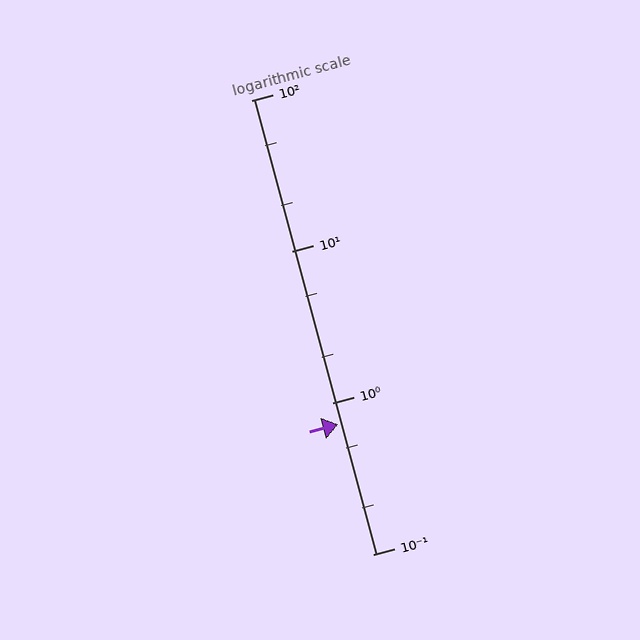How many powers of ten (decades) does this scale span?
The scale spans 3 decades, from 0.1 to 100.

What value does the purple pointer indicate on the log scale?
The pointer indicates approximately 0.72.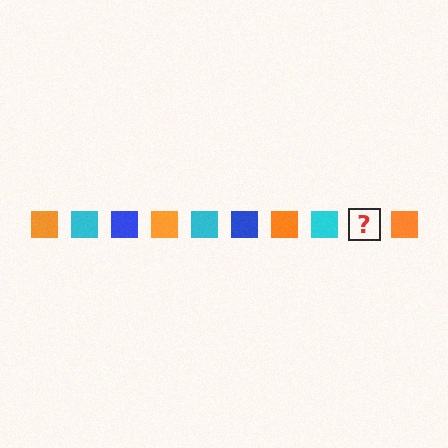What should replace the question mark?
The question mark should be replaced with a blue square.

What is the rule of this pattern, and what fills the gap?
The rule is that the pattern cycles through orange, cyan, blue squares. The gap should be filled with a blue square.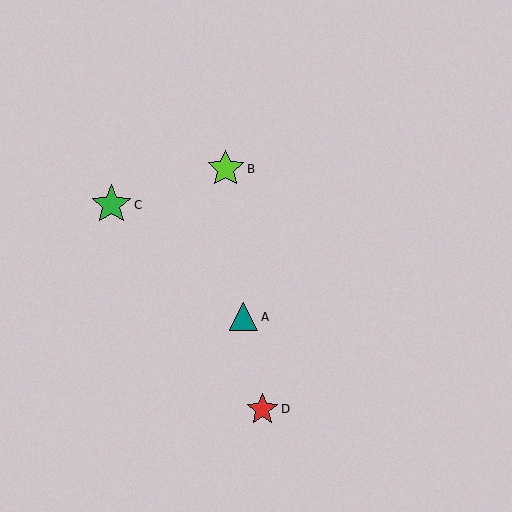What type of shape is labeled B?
Shape B is a lime star.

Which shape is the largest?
The green star (labeled C) is the largest.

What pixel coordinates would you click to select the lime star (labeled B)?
Click at (226, 169) to select the lime star B.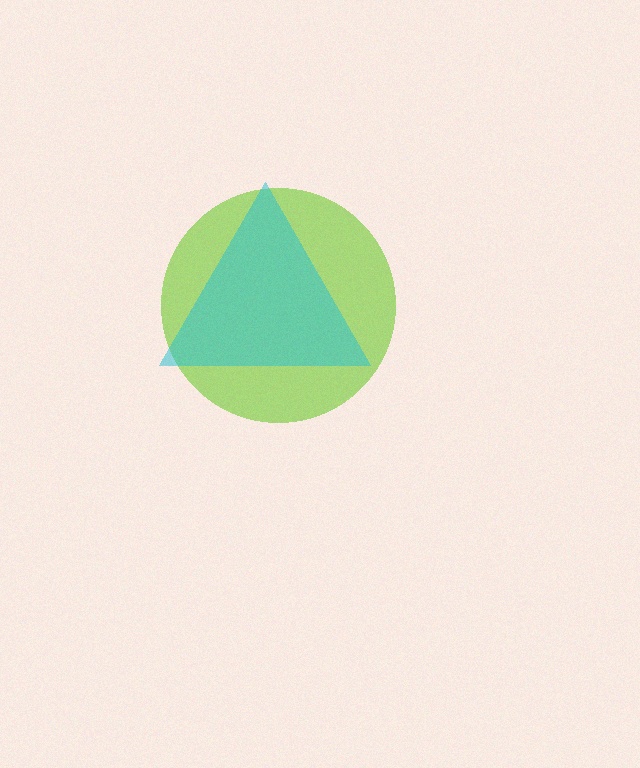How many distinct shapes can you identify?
There are 2 distinct shapes: a lime circle, a cyan triangle.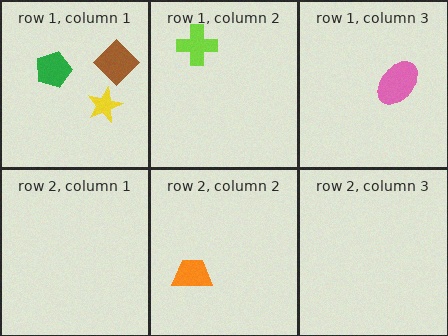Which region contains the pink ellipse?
The row 1, column 3 region.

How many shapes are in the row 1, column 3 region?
1.